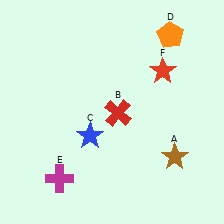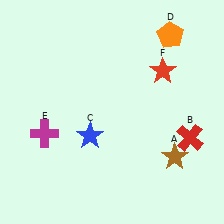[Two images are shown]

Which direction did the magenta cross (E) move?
The magenta cross (E) moved up.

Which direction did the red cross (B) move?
The red cross (B) moved right.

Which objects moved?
The objects that moved are: the red cross (B), the magenta cross (E).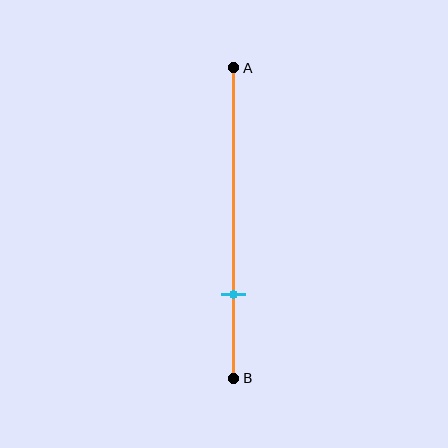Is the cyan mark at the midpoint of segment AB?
No, the mark is at about 75% from A, not at the 50% midpoint.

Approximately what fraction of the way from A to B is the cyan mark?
The cyan mark is approximately 75% of the way from A to B.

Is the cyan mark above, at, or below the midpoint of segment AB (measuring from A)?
The cyan mark is below the midpoint of segment AB.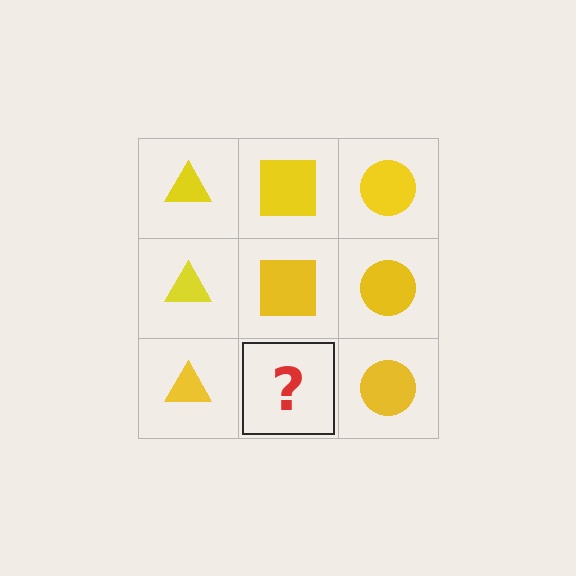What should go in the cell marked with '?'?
The missing cell should contain a yellow square.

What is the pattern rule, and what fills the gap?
The rule is that each column has a consistent shape. The gap should be filled with a yellow square.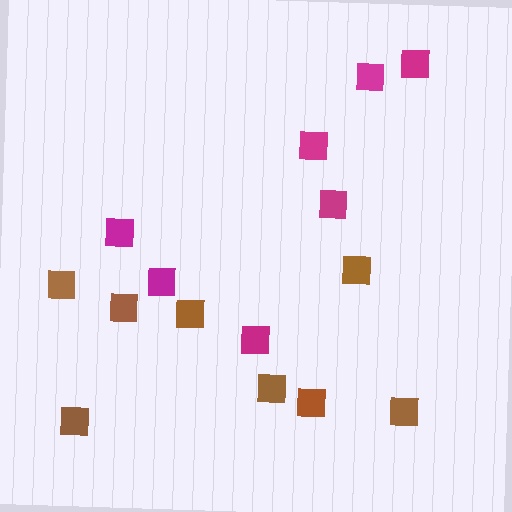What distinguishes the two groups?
There are 2 groups: one group of magenta squares (7) and one group of brown squares (8).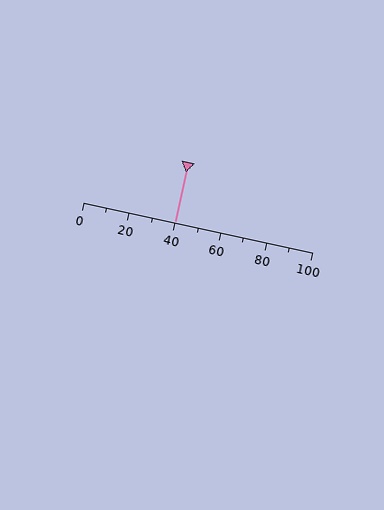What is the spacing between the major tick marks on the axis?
The major ticks are spaced 20 apart.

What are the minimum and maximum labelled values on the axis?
The axis runs from 0 to 100.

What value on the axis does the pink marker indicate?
The marker indicates approximately 40.